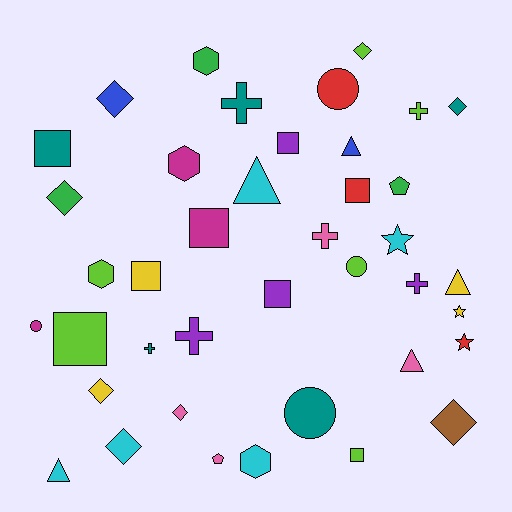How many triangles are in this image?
There are 5 triangles.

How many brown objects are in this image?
There is 1 brown object.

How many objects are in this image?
There are 40 objects.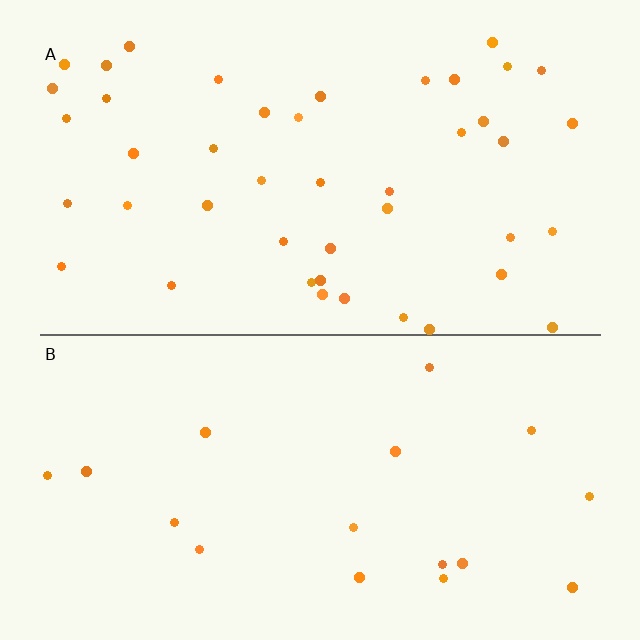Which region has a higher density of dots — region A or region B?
A (the top).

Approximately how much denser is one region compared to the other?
Approximately 2.5× — region A over region B.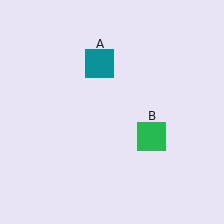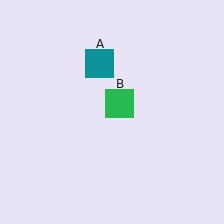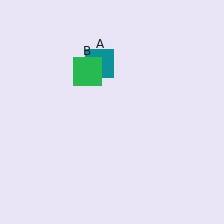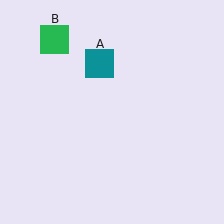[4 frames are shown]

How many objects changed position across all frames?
1 object changed position: green square (object B).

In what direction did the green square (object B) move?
The green square (object B) moved up and to the left.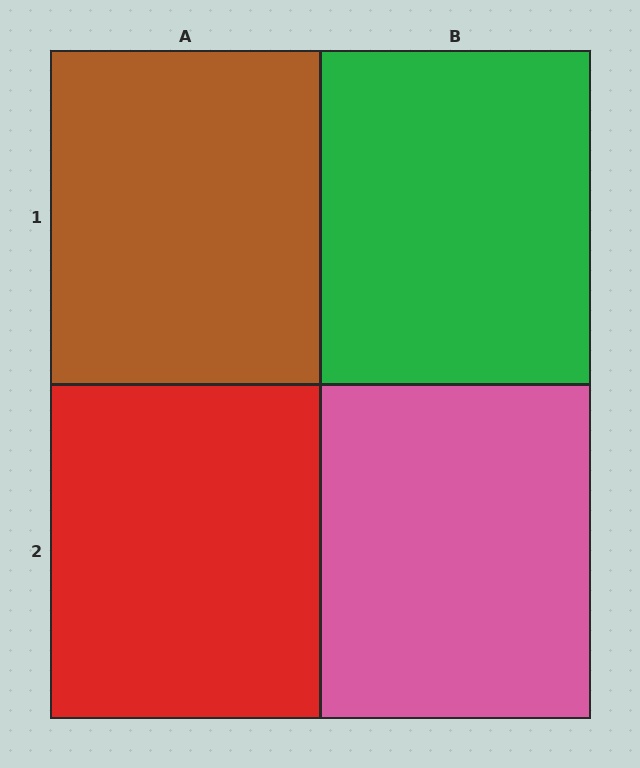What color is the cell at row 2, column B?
Pink.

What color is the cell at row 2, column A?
Red.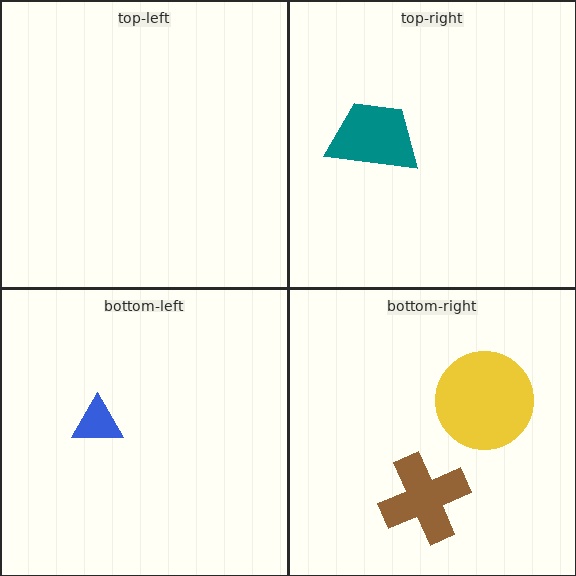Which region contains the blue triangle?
The bottom-left region.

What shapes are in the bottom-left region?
The blue triangle.